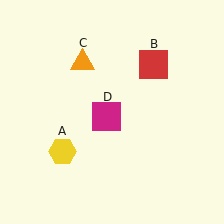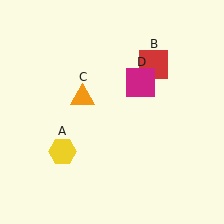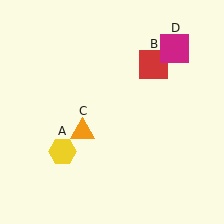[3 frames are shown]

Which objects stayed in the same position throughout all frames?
Yellow hexagon (object A) and red square (object B) remained stationary.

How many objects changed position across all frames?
2 objects changed position: orange triangle (object C), magenta square (object D).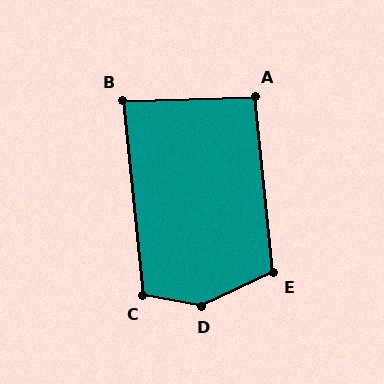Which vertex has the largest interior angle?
D, at approximately 144 degrees.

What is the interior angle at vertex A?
Approximately 94 degrees (approximately right).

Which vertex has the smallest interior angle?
B, at approximately 86 degrees.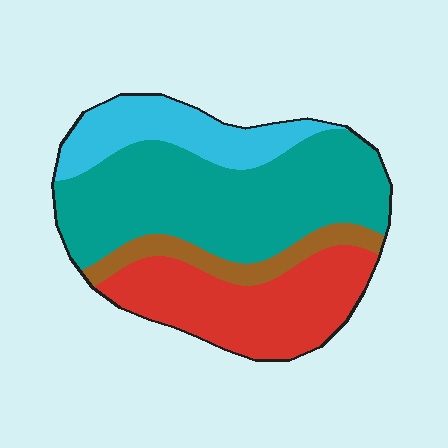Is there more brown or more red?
Red.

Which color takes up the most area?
Teal, at roughly 45%.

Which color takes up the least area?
Brown, at roughly 10%.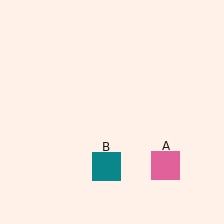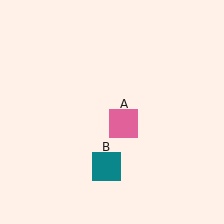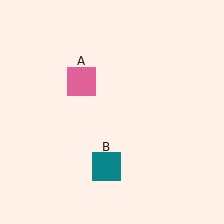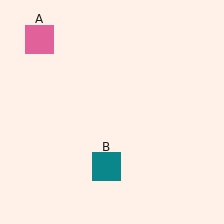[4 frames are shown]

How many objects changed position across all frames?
1 object changed position: pink square (object A).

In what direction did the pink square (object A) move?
The pink square (object A) moved up and to the left.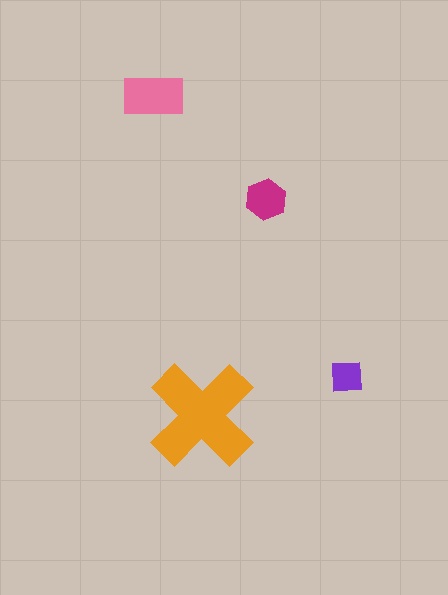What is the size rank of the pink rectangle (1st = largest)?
2nd.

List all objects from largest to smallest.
The orange cross, the pink rectangle, the magenta hexagon, the purple square.